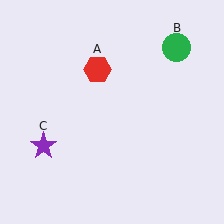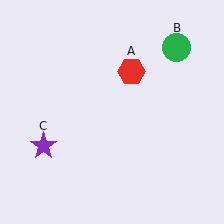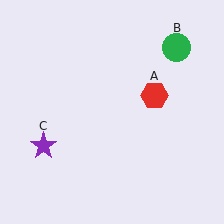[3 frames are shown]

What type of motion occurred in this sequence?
The red hexagon (object A) rotated clockwise around the center of the scene.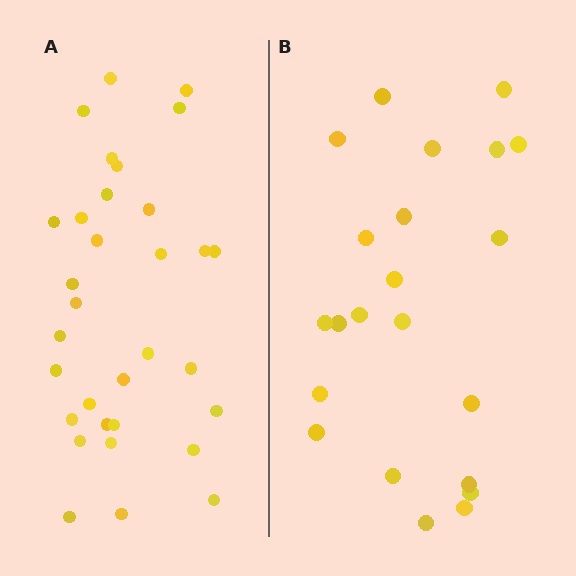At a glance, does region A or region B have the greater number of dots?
Region A (the left region) has more dots.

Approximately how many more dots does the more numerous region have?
Region A has roughly 10 or so more dots than region B.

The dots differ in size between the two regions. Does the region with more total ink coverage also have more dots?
No. Region B has more total ink coverage because its dots are larger, but region A actually contains more individual dots. Total area can be misleading — the number of items is what matters here.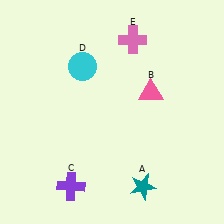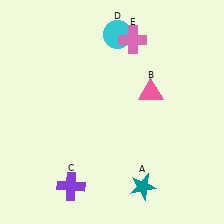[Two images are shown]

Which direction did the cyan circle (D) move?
The cyan circle (D) moved right.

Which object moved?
The cyan circle (D) moved right.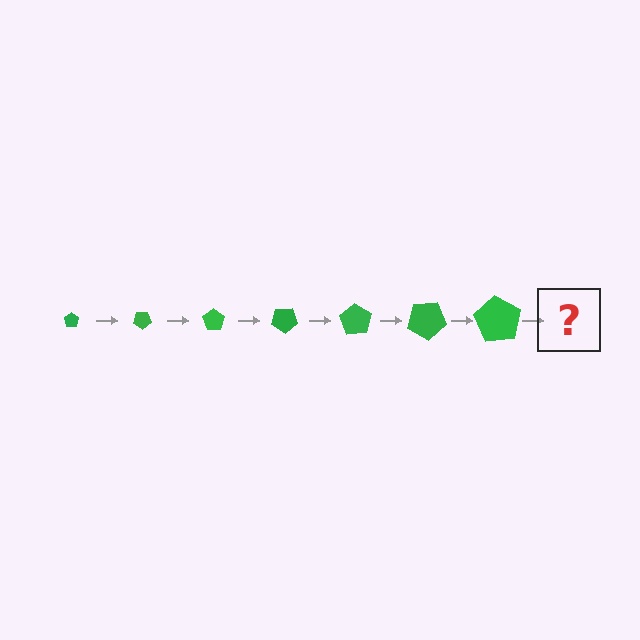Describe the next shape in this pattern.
It should be a pentagon, larger than the previous one and rotated 245 degrees from the start.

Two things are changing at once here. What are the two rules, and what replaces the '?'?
The two rules are that the pentagon grows larger each step and it rotates 35 degrees each step. The '?' should be a pentagon, larger than the previous one and rotated 245 degrees from the start.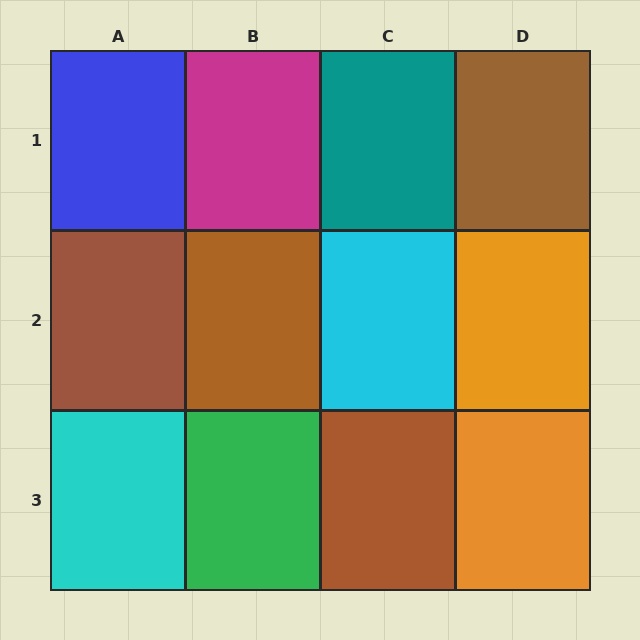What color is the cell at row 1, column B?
Magenta.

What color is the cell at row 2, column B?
Brown.